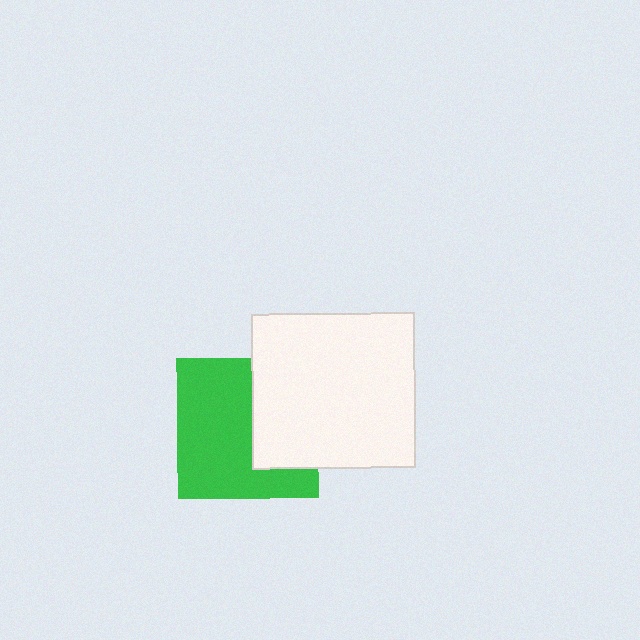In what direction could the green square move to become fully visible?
The green square could move left. That would shift it out from behind the white rectangle entirely.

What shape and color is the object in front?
The object in front is a white rectangle.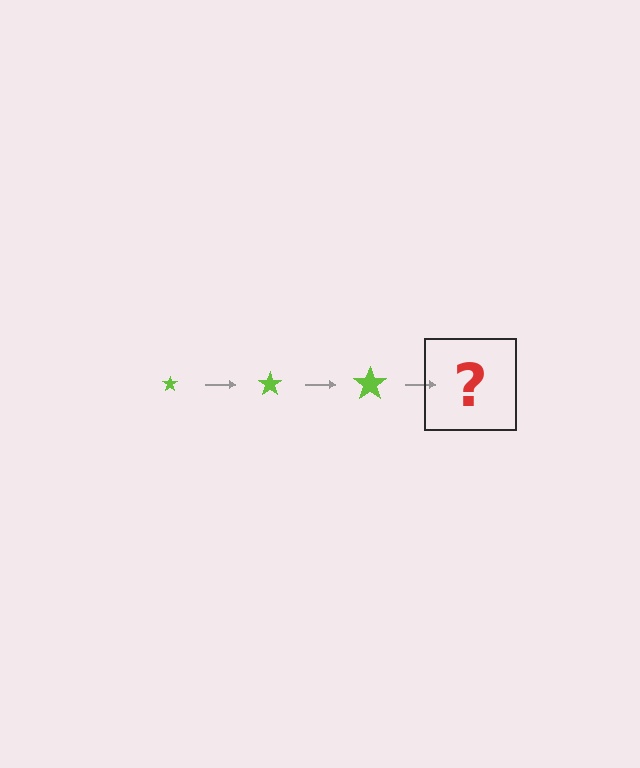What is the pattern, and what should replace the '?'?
The pattern is that the star gets progressively larger each step. The '?' should be a lime star, larger than the previous one.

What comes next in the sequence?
The next element should be a lime star, larger than the previous one.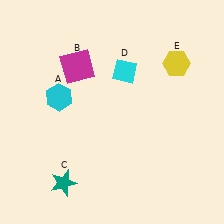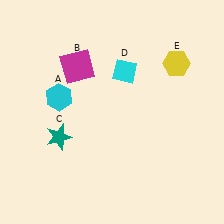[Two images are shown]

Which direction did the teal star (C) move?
The teal star (C) moved up.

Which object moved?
The teal star (C) moved up.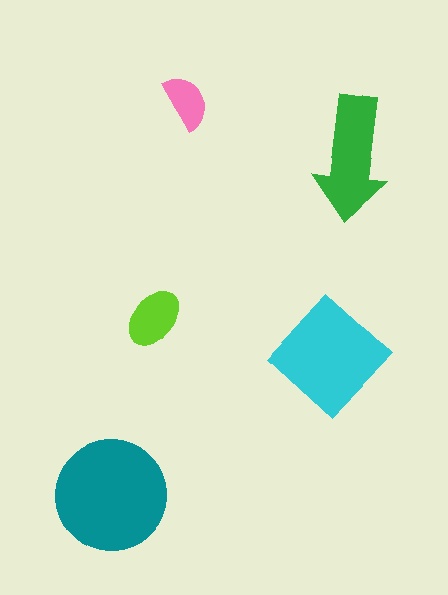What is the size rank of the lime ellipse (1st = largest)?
4th.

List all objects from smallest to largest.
The pink semicircle, the lime ellipse, the green arrow, the cyan diamond, the teal circle.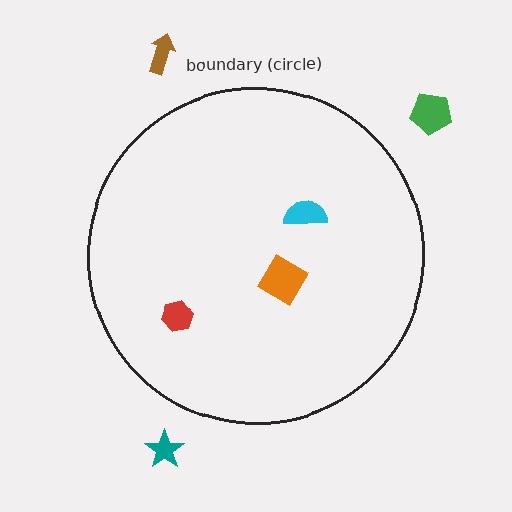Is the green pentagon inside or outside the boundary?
Outside.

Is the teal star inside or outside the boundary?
Outside.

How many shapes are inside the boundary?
3 inside, 3 outside.